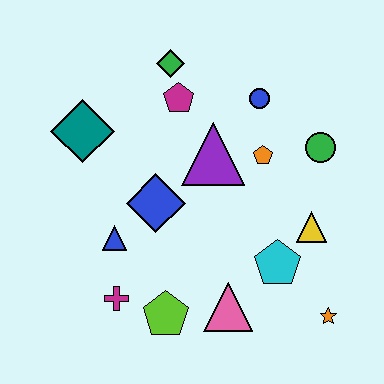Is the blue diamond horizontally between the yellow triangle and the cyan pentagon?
No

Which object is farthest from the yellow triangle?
The teal diamond is farthest from the yellow triangle.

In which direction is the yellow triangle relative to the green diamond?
The yellow triangle is below the green diamond.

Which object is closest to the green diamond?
The magenta pentagon is closest to the green diamond.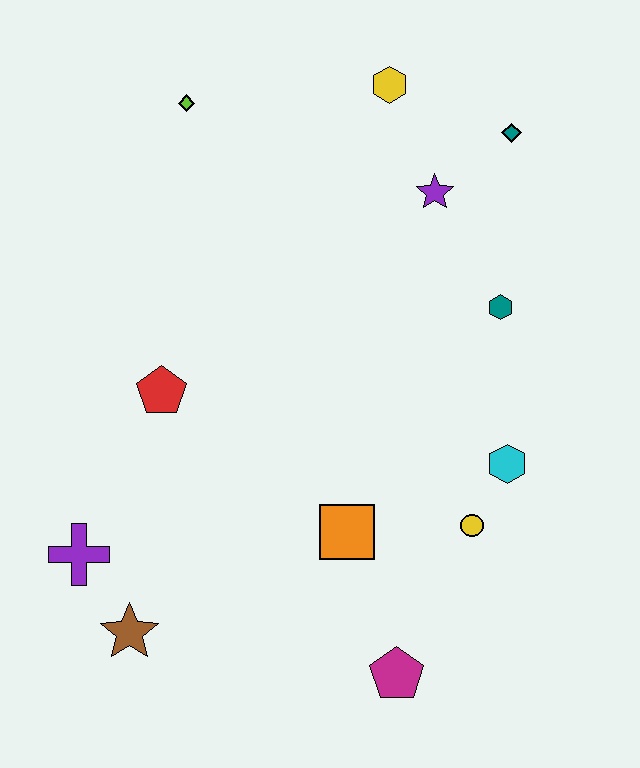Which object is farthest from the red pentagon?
The teal diamond is farthest from the red pentagon.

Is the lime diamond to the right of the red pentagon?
Yes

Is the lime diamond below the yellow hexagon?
Yes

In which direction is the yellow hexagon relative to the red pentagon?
The yellow hexagon is above the red pentagon.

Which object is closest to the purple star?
The teal diamond is closest to the purple star.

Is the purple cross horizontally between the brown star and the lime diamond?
No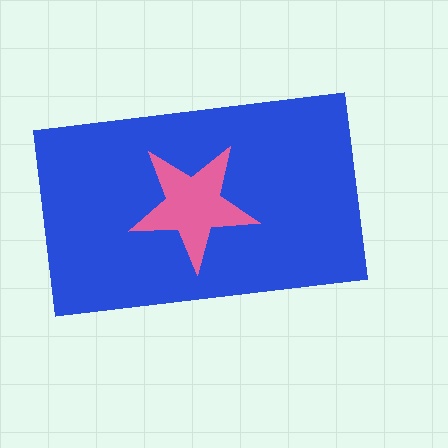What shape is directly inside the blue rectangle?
The pink star.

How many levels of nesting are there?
2.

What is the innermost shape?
The pink star.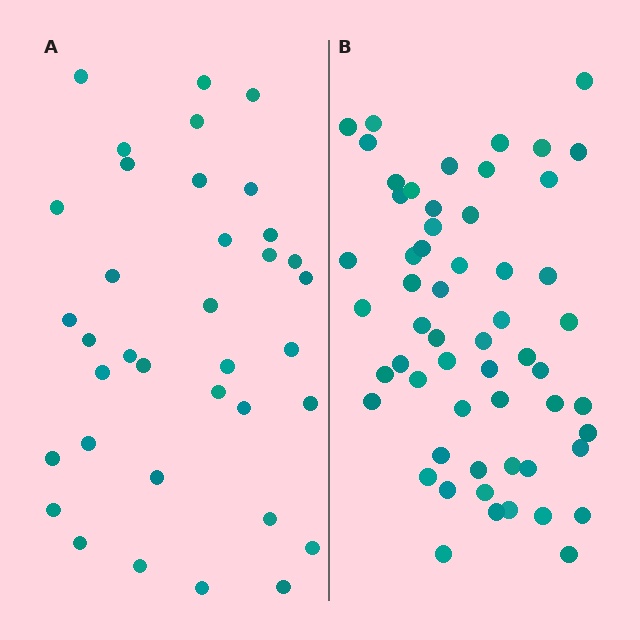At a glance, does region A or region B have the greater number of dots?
Region B (the right region) has more dots.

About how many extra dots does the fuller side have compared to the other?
Region B has approximately 20 more dots than region A.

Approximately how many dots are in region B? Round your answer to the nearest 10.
About 60 dots. (The exact count is 57, which rounds to 60.)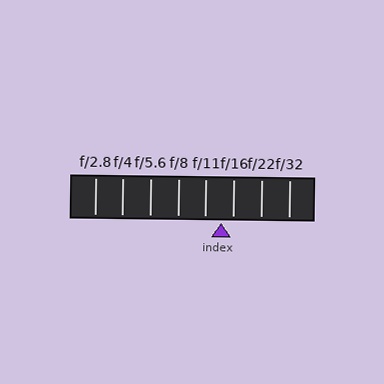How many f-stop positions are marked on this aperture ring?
There are 8 f-stop positions marked.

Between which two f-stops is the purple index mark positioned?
The index mark is between f/11 and f/16.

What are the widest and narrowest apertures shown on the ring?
The widest aperture shown is f/2.8 and the narrowest is f/32.